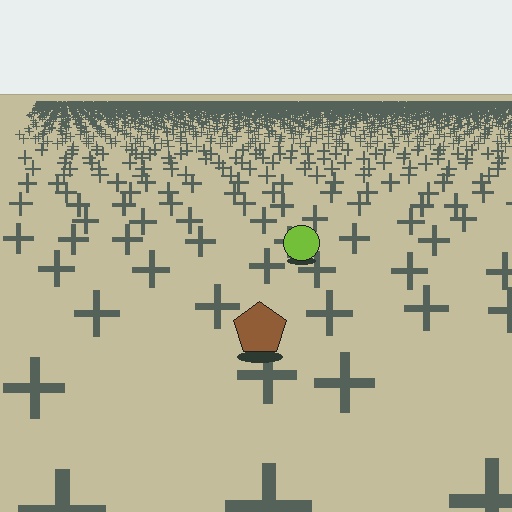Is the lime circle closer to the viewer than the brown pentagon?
No. The brown pentagon is closer — you can tell from the texture gradient: the ground texture is coarser near it.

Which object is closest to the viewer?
The brown pentagon is closest. The texture marks near it are larger and more spread out.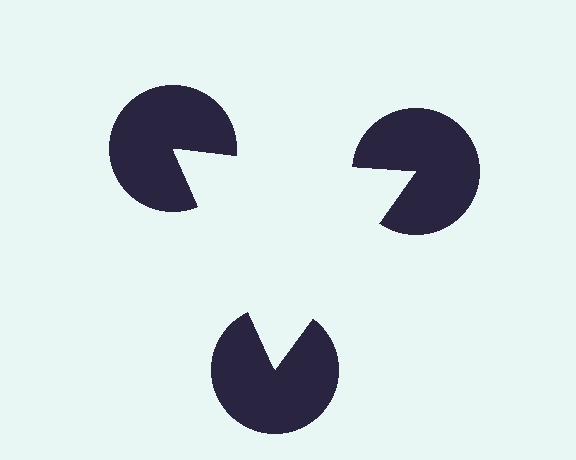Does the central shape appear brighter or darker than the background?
It typically appears slightly brighter than the background, even though no actual brightness change is drawn.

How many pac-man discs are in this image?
There are 3 — one at each vertex of the illusory triangle.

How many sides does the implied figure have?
3 sides.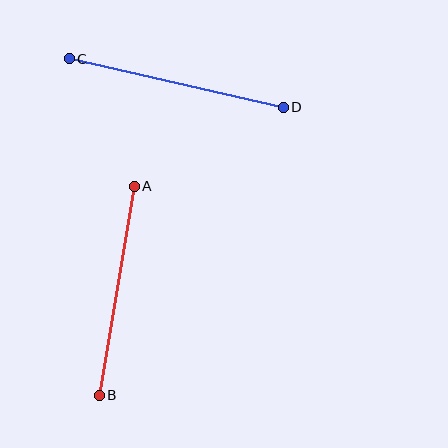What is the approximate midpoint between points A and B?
The midpoint is at approximately (117, 291) pixels.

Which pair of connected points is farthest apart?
Points C and D are farthest apart.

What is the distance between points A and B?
The distance is approximately 212 pixels.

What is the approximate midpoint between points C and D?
The midpoint is at approximately (176, 83) pixels.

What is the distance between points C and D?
The distance is approximately 220 pixels.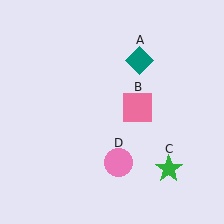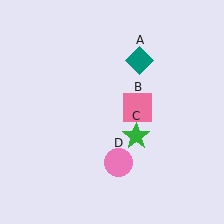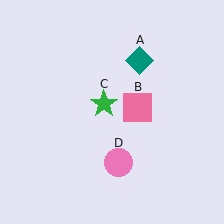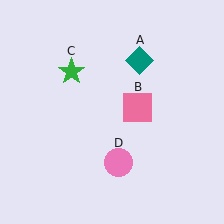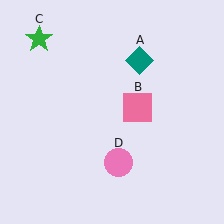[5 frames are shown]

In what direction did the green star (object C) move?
The green star (object C) moved up and to the left.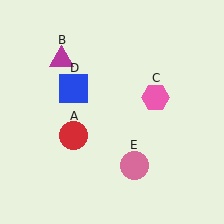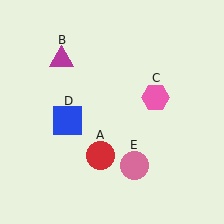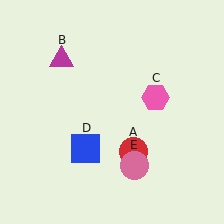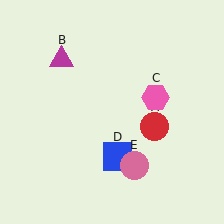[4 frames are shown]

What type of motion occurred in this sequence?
The red circle (object A), blue square (object D) rotated counterclockwise around the center of the scene.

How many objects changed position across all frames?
2 objects changed position: red circle (object A), blue square (object D).